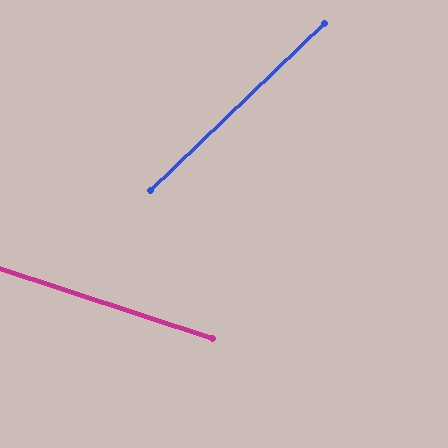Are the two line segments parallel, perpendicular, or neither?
Neither parallel nor perpendicular — they differ by about 62°.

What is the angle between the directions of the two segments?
Approximately 62 degrees.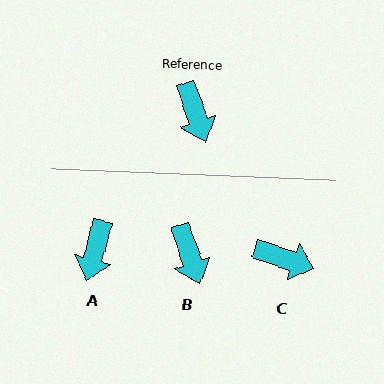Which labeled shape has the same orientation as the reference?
B.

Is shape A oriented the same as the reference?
No, it is off by about 33 degrees.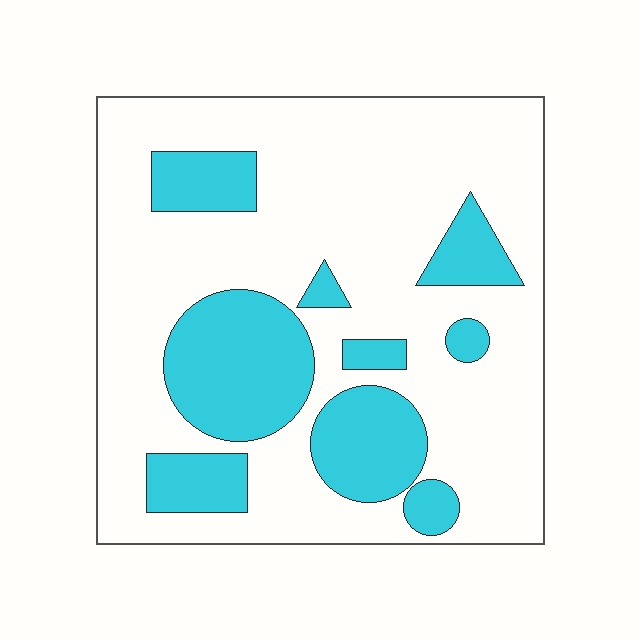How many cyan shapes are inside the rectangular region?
9.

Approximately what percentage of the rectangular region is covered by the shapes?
Approximately 25%.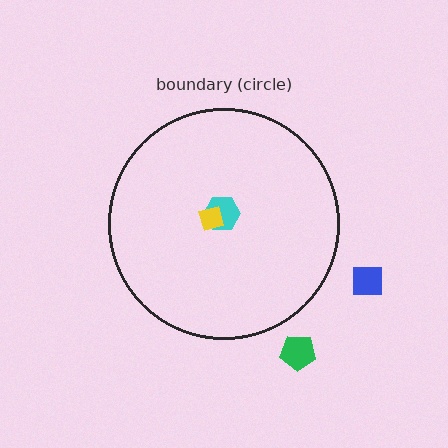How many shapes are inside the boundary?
2 inside, 2 outside.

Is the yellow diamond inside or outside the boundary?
Inside.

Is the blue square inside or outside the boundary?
Outside.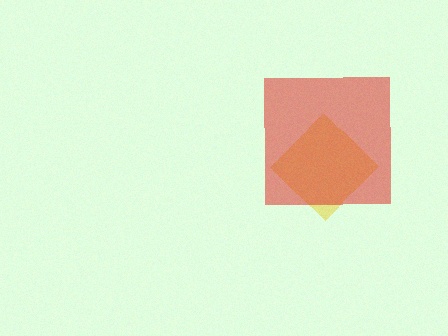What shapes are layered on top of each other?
The layered shapes are: a yellow diamond, a red square.